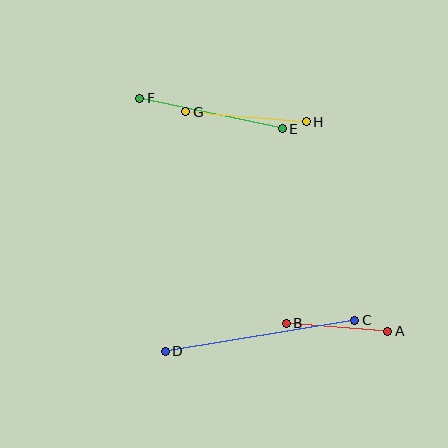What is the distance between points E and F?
The distance is approximately 146 pixels.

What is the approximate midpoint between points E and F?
The midpoint is at approximately (211, 114) pixels.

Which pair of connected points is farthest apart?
Points C and D are farthest apart.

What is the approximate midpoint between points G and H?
The midpoint is at approximately (246, 117) pixels.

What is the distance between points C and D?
The distance is approximately 192 pixels.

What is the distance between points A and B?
The distance is approximately 102 pixels.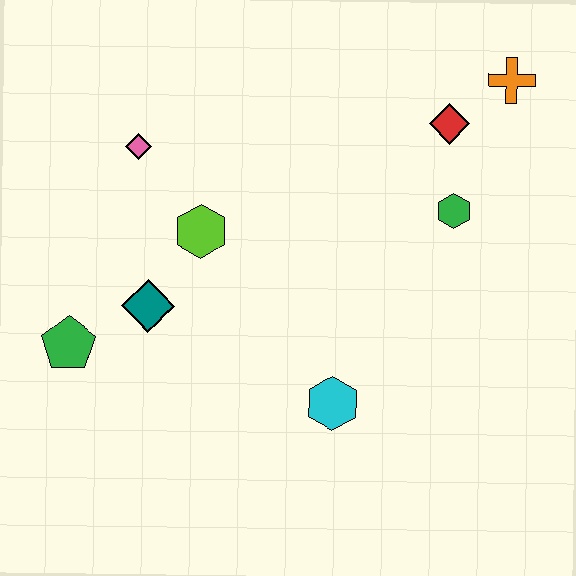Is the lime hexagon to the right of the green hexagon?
No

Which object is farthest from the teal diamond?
The orange cross is farthest from the teal diamond.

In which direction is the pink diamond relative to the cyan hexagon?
The pink diamond is above the cyan hexagon.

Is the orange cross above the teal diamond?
Yes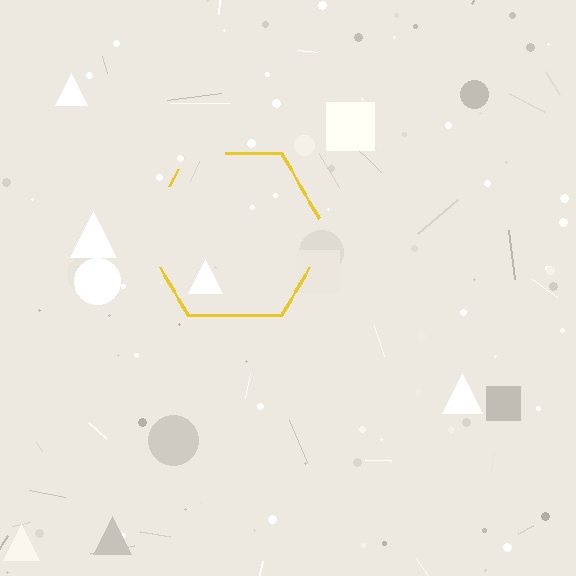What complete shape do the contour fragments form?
The contour fragments form a hexagon.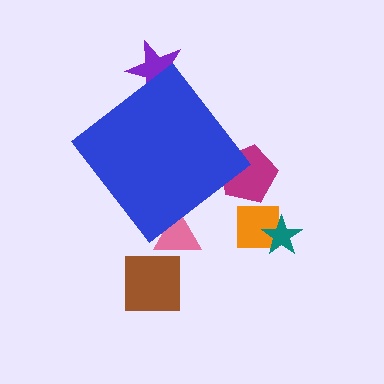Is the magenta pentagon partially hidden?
Yes, the magenta pentagon is partially hidden behind the blue diamond.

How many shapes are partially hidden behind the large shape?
3 shapes are partially hidden.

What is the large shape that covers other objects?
A blue diamond.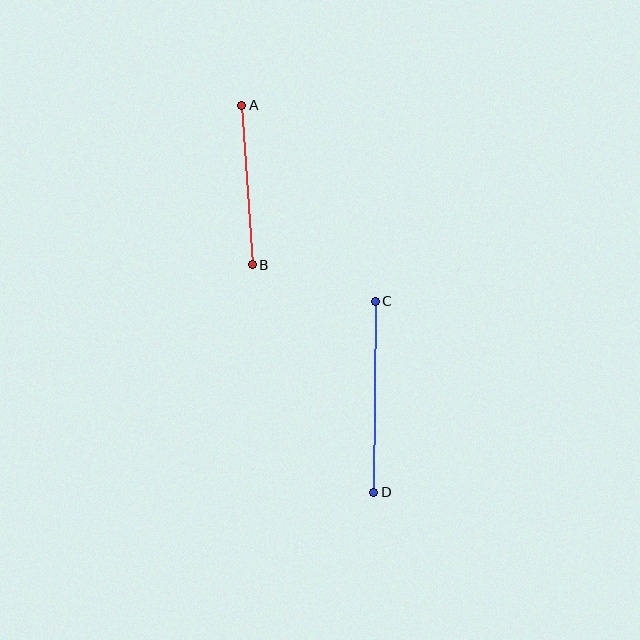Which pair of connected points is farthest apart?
Points C and D are farthest apart.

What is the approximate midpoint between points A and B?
The midpoint is at approximately (247, 185) pixels.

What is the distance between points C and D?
The distance is approximately 191 pixels.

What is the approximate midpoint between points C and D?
The midpoint is at approximately (375, 397) pixels.